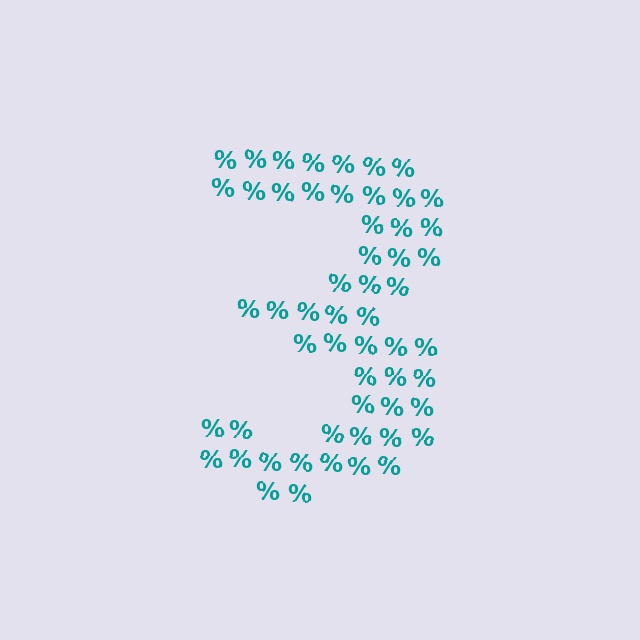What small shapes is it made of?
It is made of small percent signs.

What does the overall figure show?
The overall figure shows the digit 3.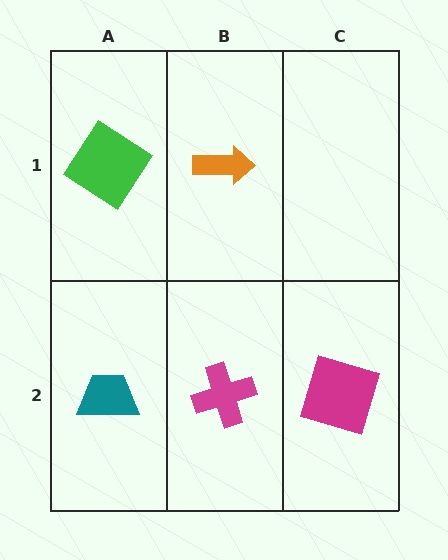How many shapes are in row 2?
3 shapes.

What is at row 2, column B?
A magenta cross.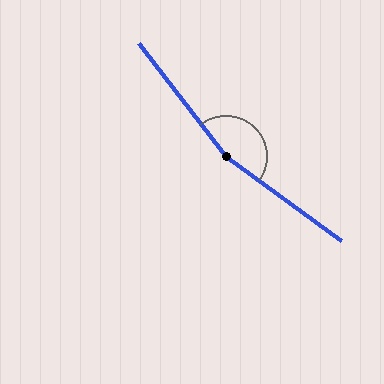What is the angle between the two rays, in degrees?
Approximately 164 degrees.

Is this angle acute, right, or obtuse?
It is obtuse.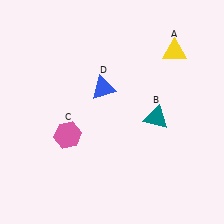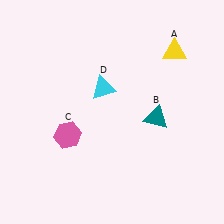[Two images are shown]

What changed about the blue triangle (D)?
In Image 1, D is blue. In Image 2, it changed to cyan.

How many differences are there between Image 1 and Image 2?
There is 1 difference between the two images.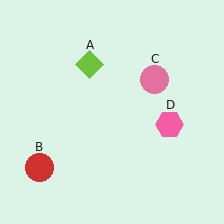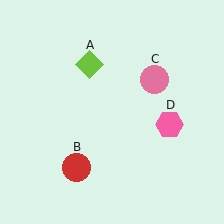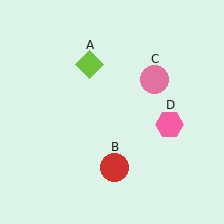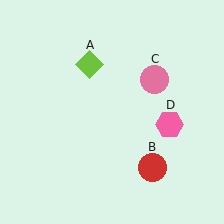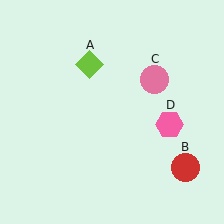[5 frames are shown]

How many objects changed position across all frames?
1 object changed position: red circle (object B).